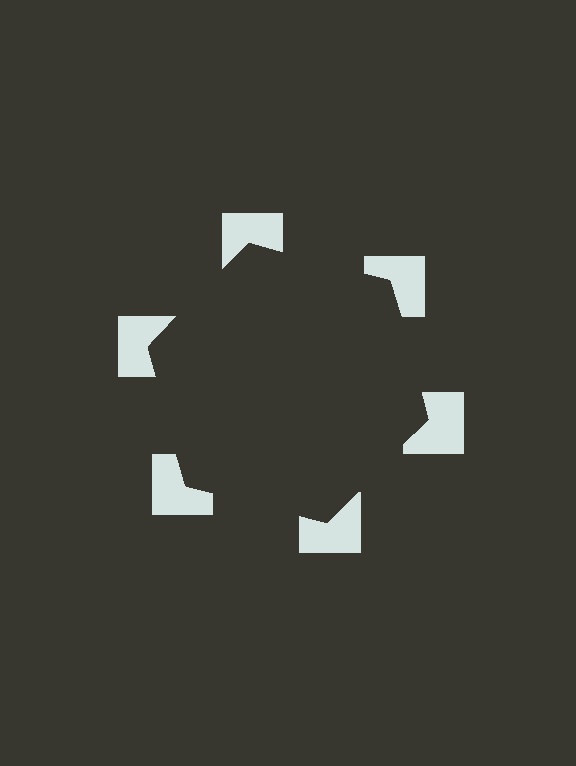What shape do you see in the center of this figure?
An illusory hexagon — its edges are inferred from the aligned wedge cuts in the notched squares, not physically drawn.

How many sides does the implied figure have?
6 sides.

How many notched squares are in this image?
There are 6 — one at each vertex of the illusory hexagon.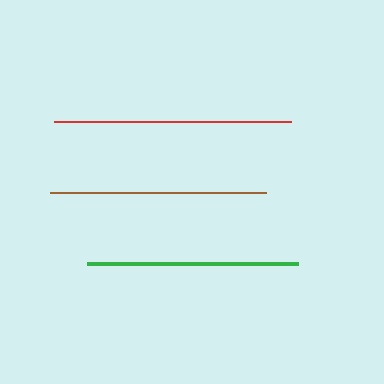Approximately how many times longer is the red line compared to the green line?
The red line is approximately 1.1 times the length of the green line.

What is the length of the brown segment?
The brown segment is approximately 217 pixels long.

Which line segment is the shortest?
The green line is the shortest at approximately 211 pixels.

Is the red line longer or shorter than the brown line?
The red line is longer than the brown line.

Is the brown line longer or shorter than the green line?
The brown line is longer than the green line.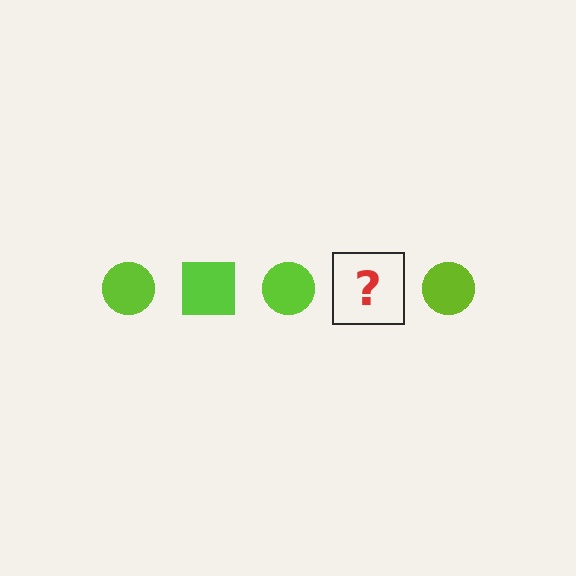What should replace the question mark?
The question mark should be replaced with a lime square.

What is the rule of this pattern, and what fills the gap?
The rule is that the pattern cycles through circle, square shapes in lime. The gap should be filled with a lime square.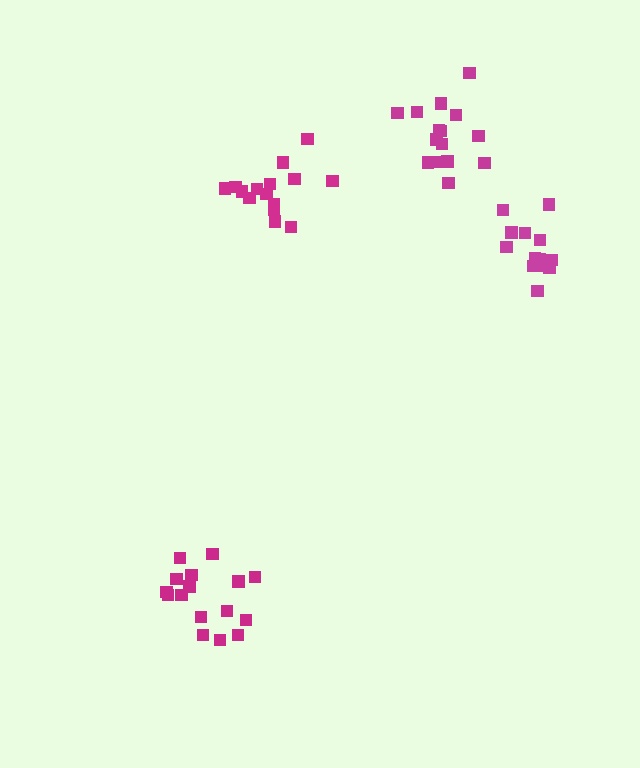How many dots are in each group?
Group 1: 16 dots, Group 2: 15 dots, Group 3: 13 dots, Group 4: 15 dots (59 total).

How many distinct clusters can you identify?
There are 4 distinct clusters.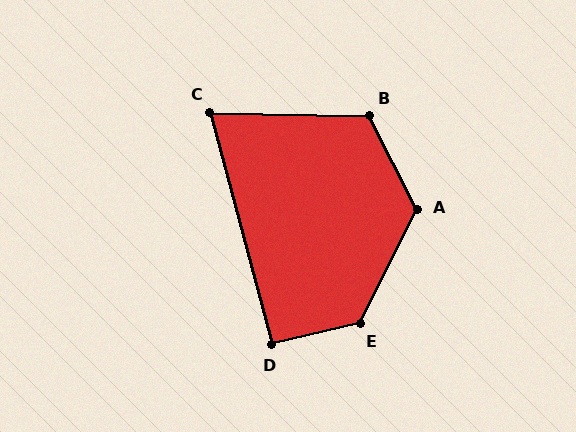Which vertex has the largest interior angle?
E, at approximately 130 degrees.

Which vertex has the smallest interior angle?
C, at approximately 74 degrees.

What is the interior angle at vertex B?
Approximately 118 degrees (obtuse).